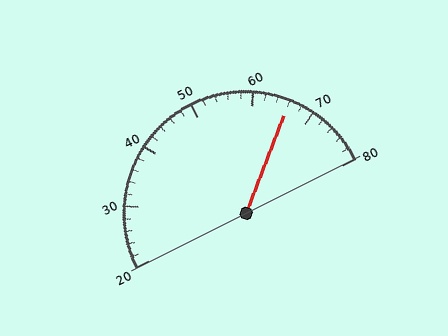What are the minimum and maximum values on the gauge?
The gauge ranges from 20 to 80.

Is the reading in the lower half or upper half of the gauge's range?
The reading is in the upper half of the range (20 to 80).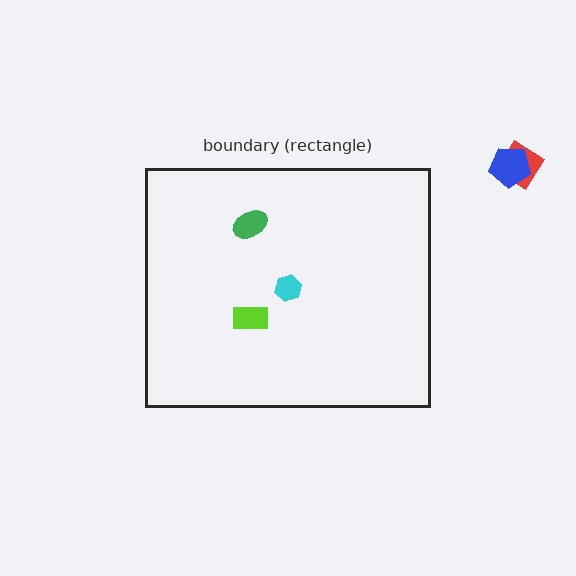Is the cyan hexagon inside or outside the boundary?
Inside.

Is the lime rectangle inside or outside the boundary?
Inside.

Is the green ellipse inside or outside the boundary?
Inside.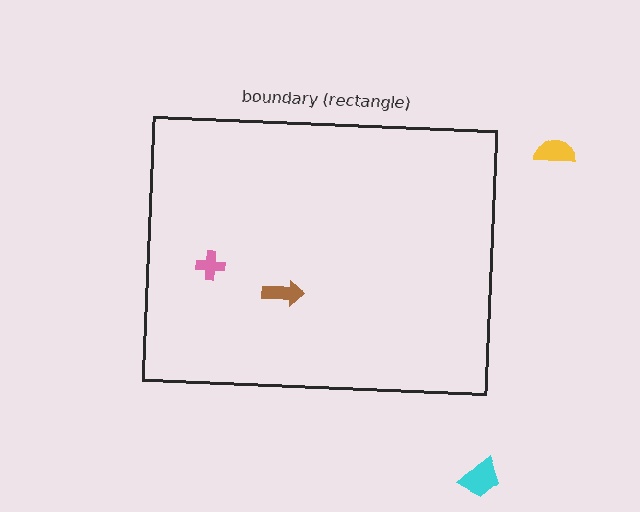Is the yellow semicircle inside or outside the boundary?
Outside.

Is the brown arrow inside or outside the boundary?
Inside.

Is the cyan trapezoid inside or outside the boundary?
Outside.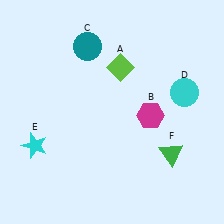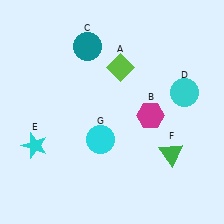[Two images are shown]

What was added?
A cyan circle (G) was added in Image 2.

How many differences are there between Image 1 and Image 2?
There is 1 difference between the two images.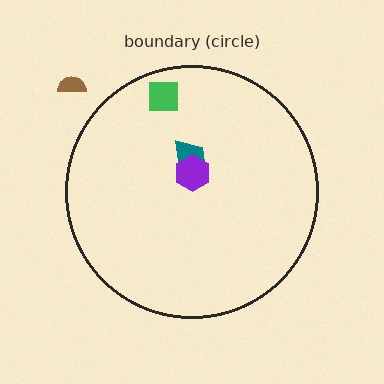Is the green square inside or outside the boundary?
Inside.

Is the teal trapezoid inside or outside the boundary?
Inside.